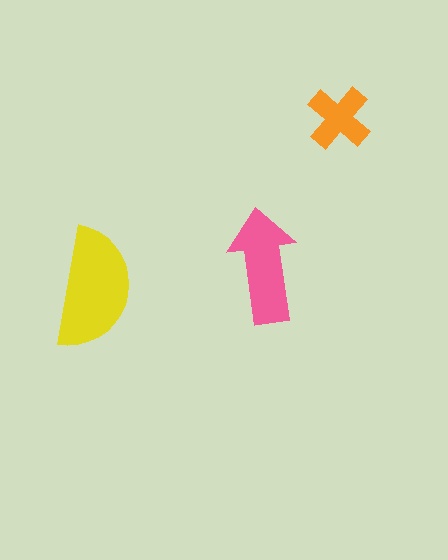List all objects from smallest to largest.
The orange cross, the pink arrow, the yellow semicircle.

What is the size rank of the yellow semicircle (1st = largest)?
1st.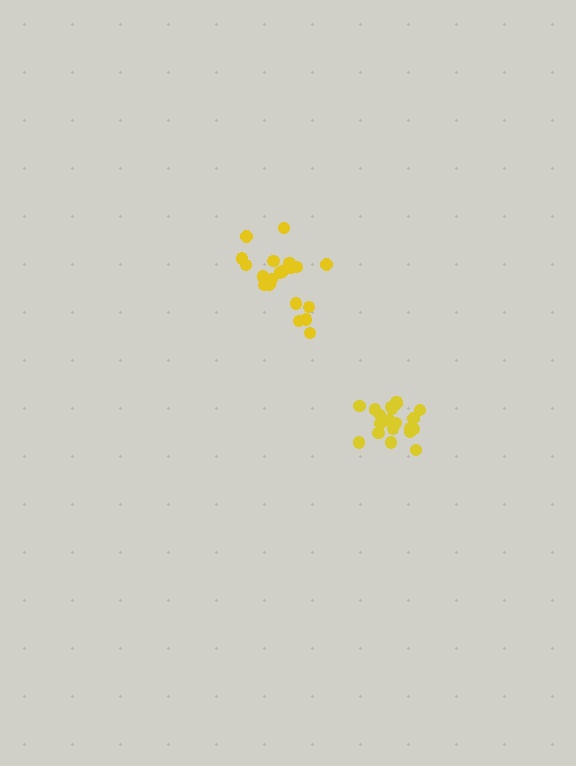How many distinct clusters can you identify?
There are 2 distinct clusters.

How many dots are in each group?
Group 1: 21 dots, Group 2: 20 dots (41 total).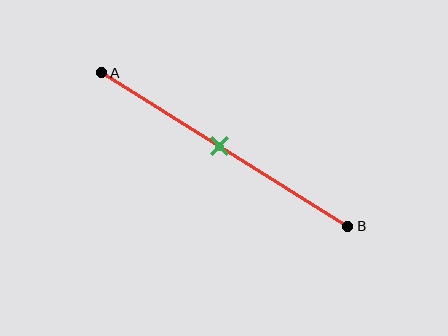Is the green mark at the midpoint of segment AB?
Yes, the mark is approximately at the midpoint.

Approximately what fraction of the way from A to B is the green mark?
The green mark is approximately 50% of the way from A to B.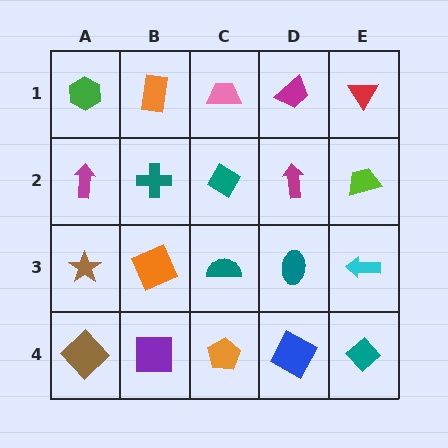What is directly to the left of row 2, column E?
A magenta arrow.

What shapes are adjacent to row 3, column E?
A lime trapezoid (row 2, column E), a teal diamond (row 4, column E), a teal ellipse (row 3, column D).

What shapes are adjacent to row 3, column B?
A teal cross (row 2, column B), a purple square (row 4, column B), a brown star (row 3, column A), a teal semicircle (row 3, column C).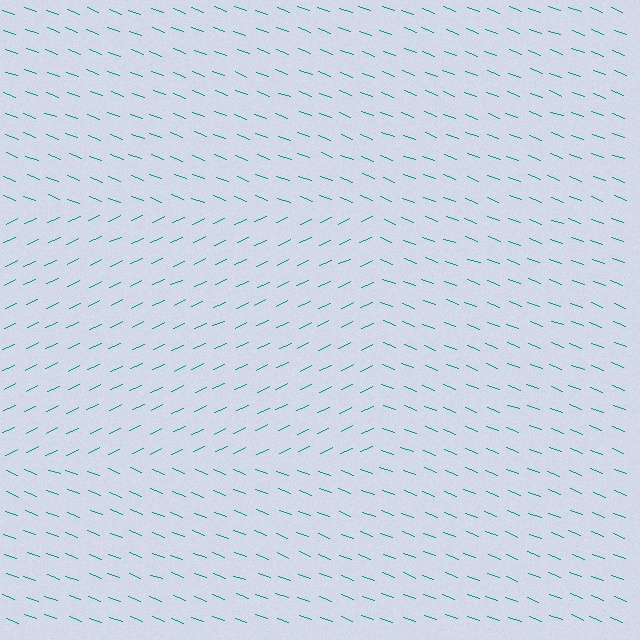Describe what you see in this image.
The image is filled with small teal line segments. A rectangle region in the image has lines oriented differently from the surrounding lines, creating a visible texture boundary.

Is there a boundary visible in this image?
Yes, there is a texture boundary formed by a change in line orientation.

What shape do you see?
I see a rectangle.